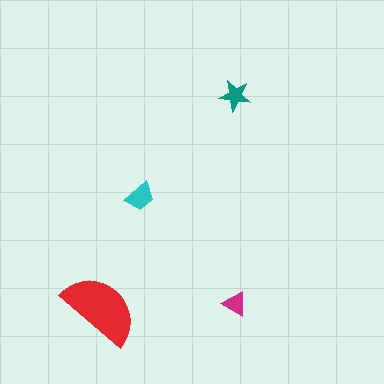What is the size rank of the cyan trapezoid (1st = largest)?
2nd.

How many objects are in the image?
There are 4 objects in the image.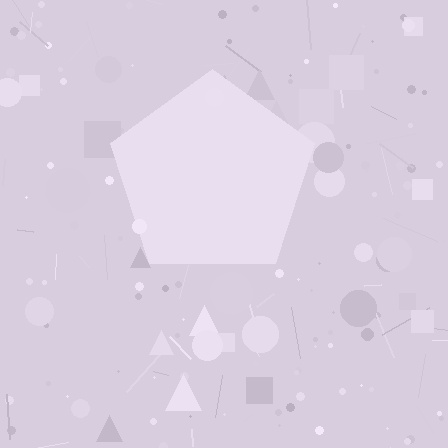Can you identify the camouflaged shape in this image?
The camouflaged shape is a pentagon.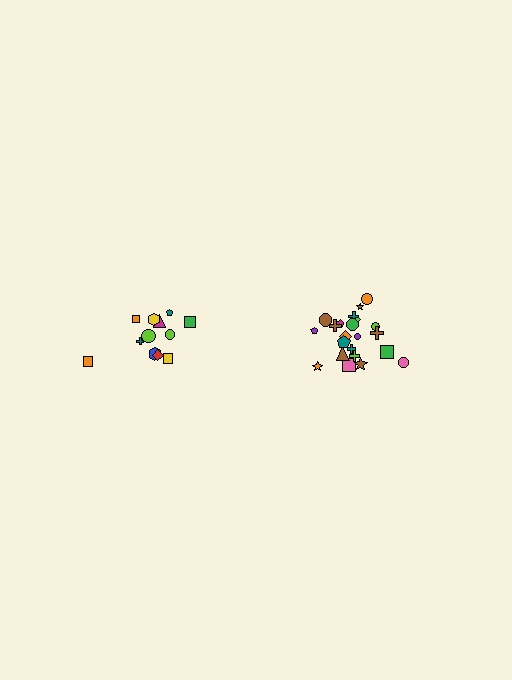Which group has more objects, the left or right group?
The right group.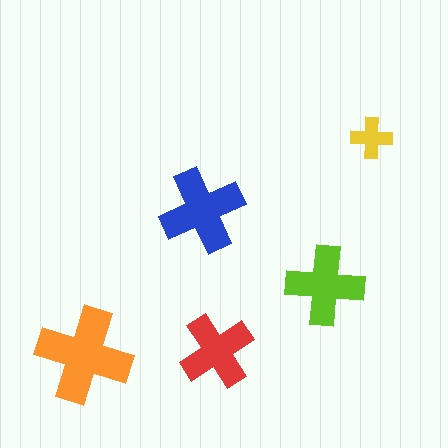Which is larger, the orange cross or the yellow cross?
The orange one.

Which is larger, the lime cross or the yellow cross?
The lime one.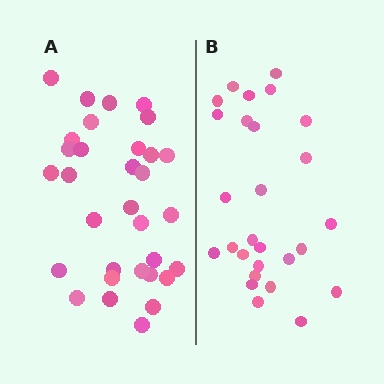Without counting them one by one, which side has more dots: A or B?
Region A (the left region) has more dots.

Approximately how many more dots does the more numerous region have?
Region A has about 5 more dots than region B.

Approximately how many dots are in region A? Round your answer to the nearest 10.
About 30 dots. (The exact count is 32, which rounds to 30.)